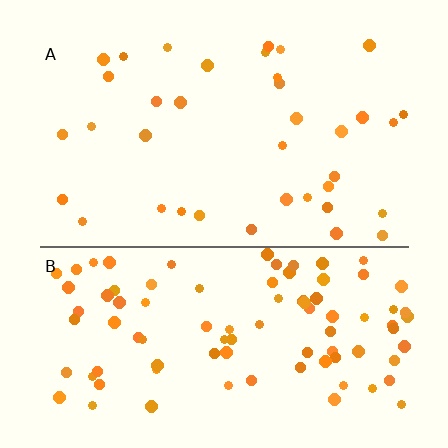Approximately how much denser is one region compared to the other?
Approximately 2.6× — region B over region A.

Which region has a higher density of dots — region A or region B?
B (the bottom).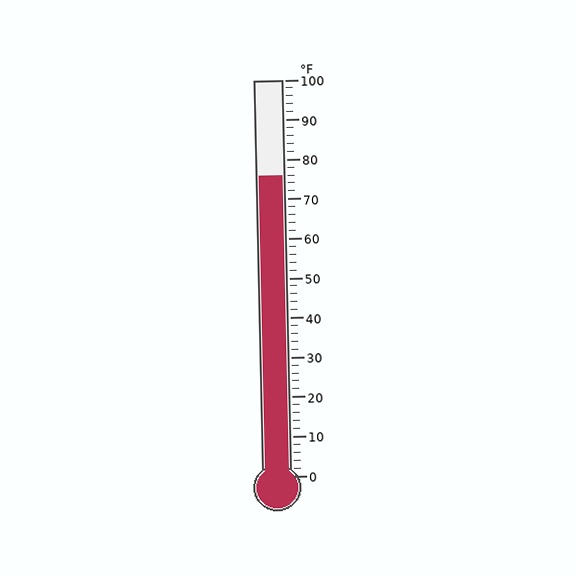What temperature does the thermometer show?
The thermometer shows approximately 76°F.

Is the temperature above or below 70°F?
The temperature is above 70°F.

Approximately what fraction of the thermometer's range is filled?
The thermometer is filled to approximately 75% of its range.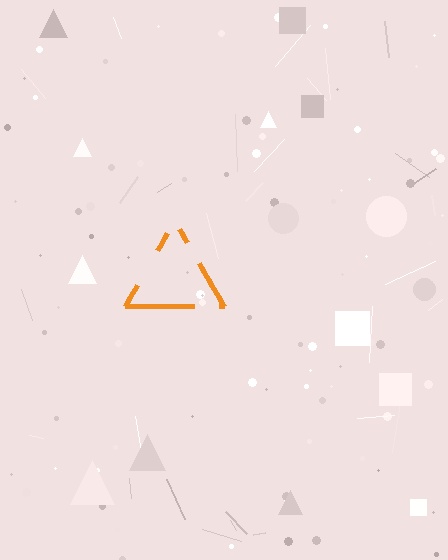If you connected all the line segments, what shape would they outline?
They would outline a triangle.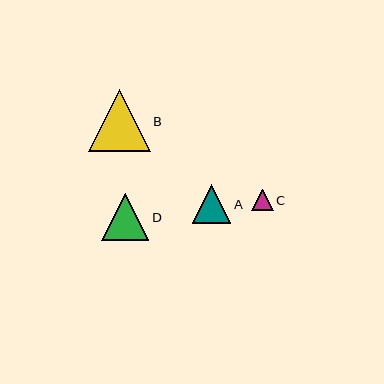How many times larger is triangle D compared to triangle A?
Triangle D is approximately 1.2 times the size of triangle A.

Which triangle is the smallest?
Triangle C is the smallest with a size of approximately 21 pixels.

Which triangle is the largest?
Triangle B is the largest with a size of approximately 62 pixels.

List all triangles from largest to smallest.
From largest to smallest: B, D, A, C.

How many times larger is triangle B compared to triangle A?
Triangle B is approximately 1.6 times the size of triangle A.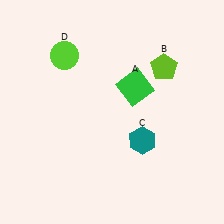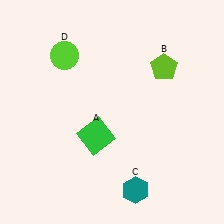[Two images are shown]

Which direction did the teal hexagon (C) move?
The teal hexagon (C) moved down.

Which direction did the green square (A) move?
The green square (A) moved down.